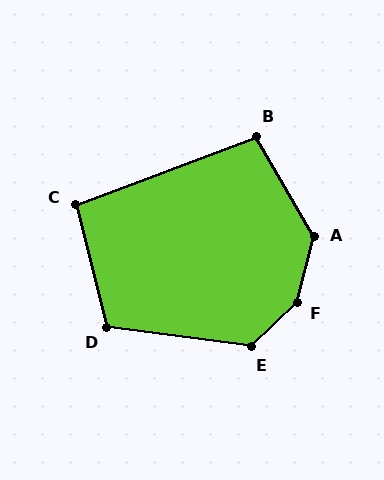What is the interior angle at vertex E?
Approximately 128 degrees (obtuse).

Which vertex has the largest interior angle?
F, at approximately 149 degrees.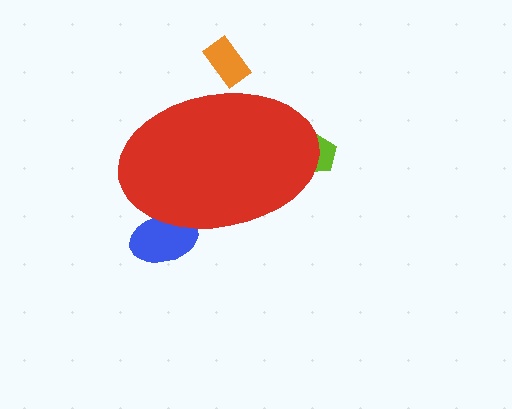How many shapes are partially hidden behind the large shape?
3 shapes are partially hidden.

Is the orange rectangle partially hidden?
Yes, the orange rectangle is partially hidden behind the red ellipse.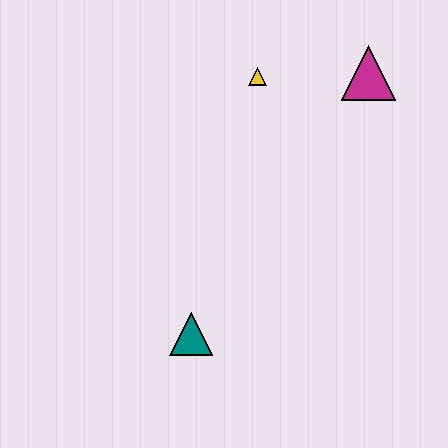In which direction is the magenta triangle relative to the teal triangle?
The magenta triangle is above the teal triangle.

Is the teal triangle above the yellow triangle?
No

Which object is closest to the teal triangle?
The yellow triangle is closest to the teal triangle.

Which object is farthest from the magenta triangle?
The teal triangle is farthest from the magenta triangle.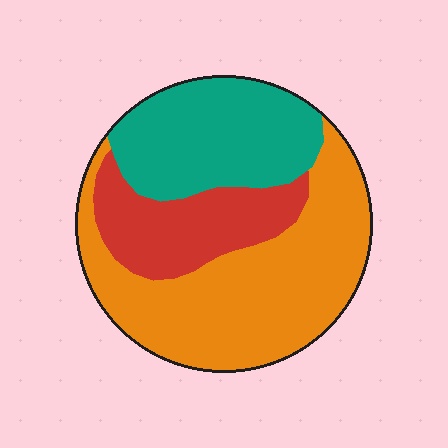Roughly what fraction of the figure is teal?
Teal takes up about one third (1/3) of the figure.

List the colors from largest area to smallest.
From largest to smallest: orange, teal, red.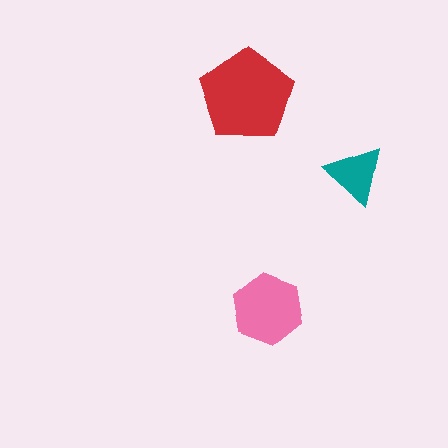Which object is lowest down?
The pink hexagon is bottommost.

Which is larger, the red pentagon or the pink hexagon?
The red pentagon.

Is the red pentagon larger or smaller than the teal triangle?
Larger.